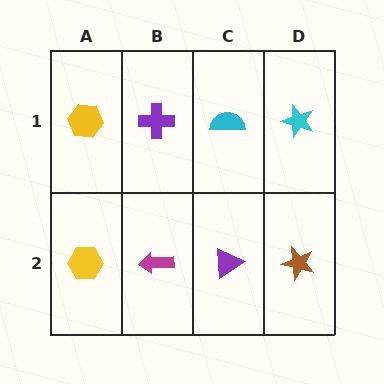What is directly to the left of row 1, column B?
A yellow hexagon.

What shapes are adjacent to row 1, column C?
A purple triangle (row 2, column C), a purple cross (row 1, column B), a cyan star (row 1, column D).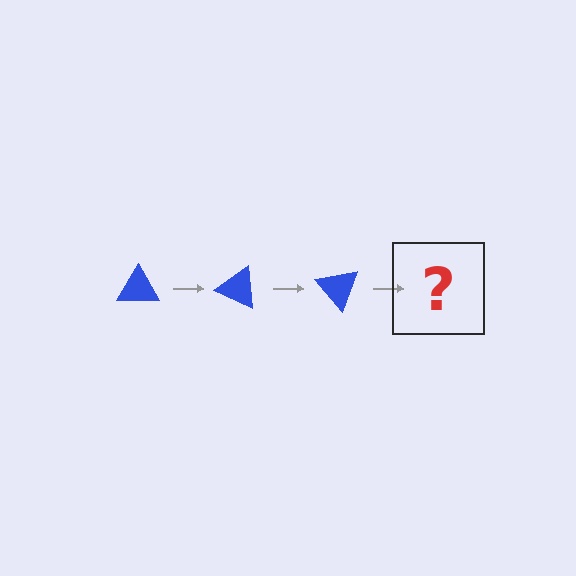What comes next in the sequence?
The next element should be a blue triangle rotated 75 degrees.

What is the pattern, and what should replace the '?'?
The pattern is that the triangle rotates 25 degrees each step. The '?' should be a blue triangle rotated 75 degrees.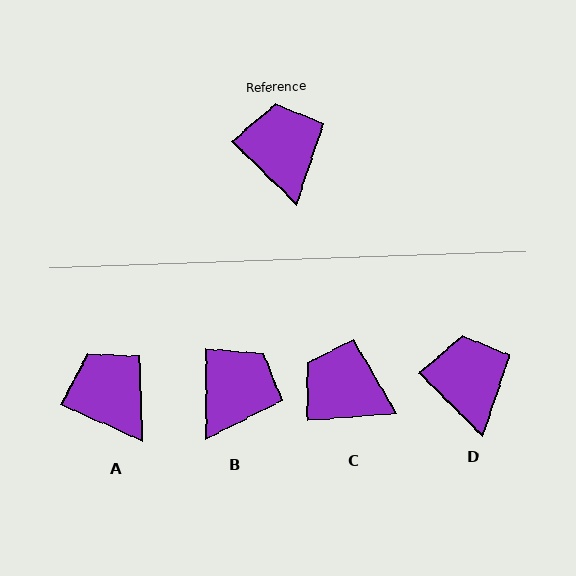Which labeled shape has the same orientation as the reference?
D.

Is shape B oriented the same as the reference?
No, it is off by about 45 degrees.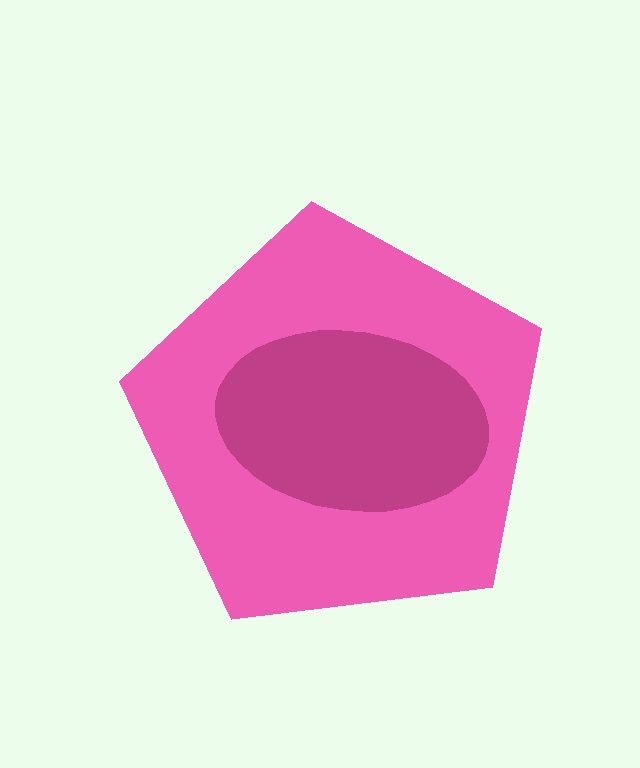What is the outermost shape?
The pink pentagon.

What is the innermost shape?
The magenta ellipse.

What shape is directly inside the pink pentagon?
The magenta ellipse.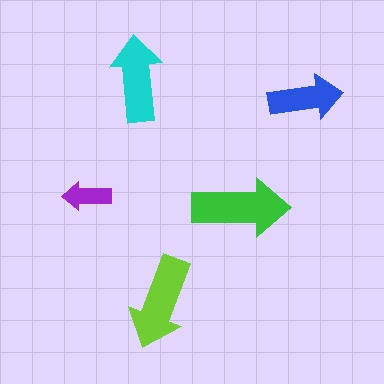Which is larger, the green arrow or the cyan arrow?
The green one.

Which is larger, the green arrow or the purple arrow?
The green one.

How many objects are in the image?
There are 5 objects in the image.